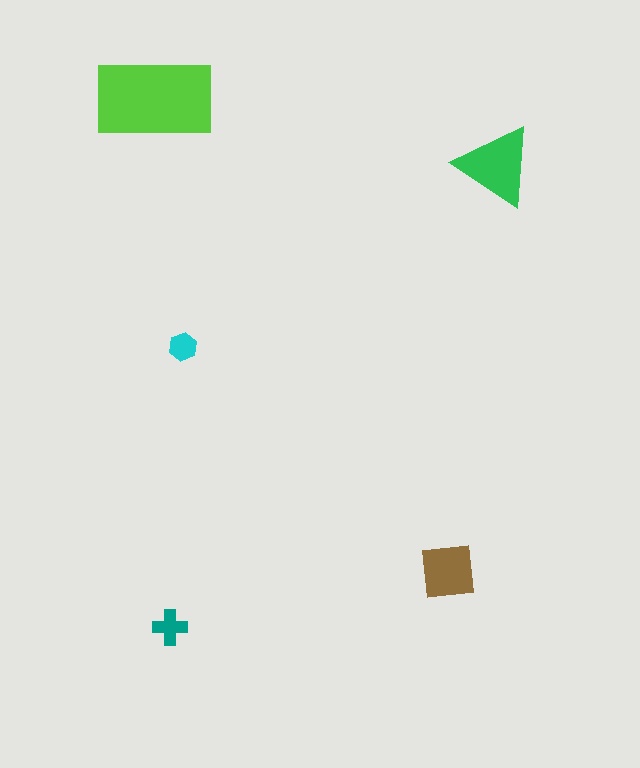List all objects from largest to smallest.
The lime rectangle, the green triangle, the brown square, the teal cross, the cyan hexagon.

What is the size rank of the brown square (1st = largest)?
3rd.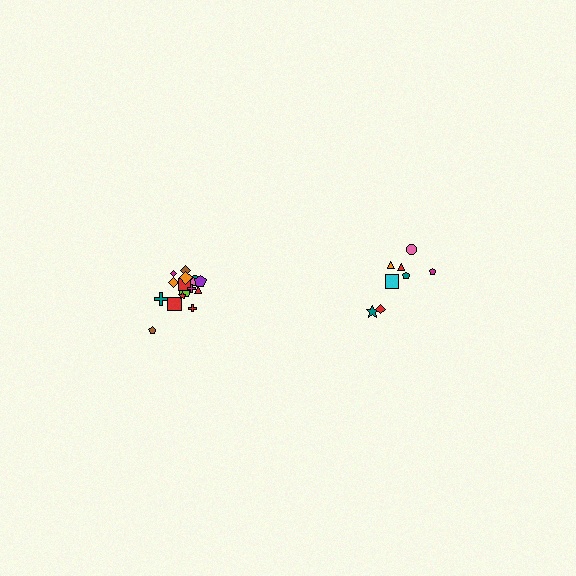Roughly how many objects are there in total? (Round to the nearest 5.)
Roughly 25 objects in total.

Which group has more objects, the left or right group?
The left group.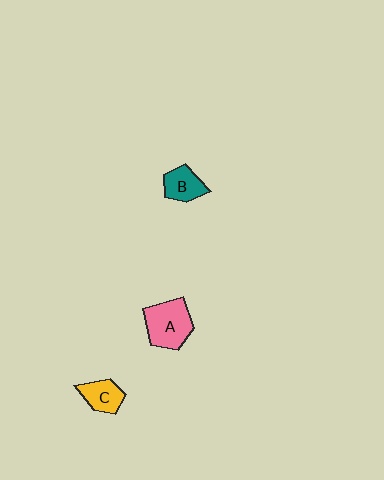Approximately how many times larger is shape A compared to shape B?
Approximately 1.7 times.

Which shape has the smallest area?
Shape B (teal).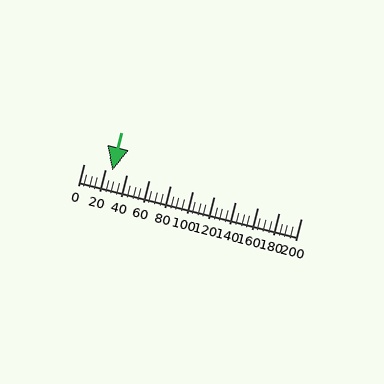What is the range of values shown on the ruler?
The ruler shows values from 0 to 200.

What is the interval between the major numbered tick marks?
The major tick marks are spaced 20 units apart.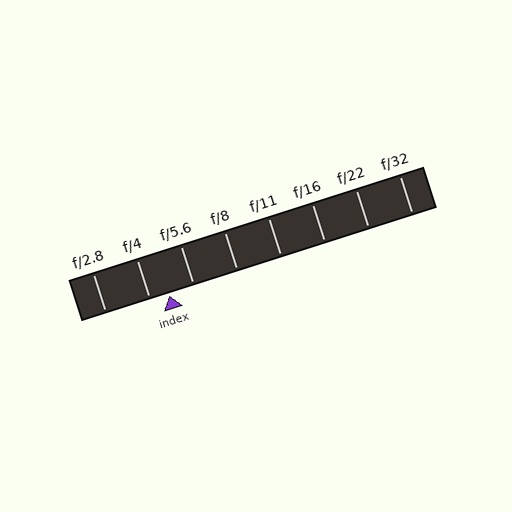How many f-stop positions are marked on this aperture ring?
There are 8 f-stop positions marked.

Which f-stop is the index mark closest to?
The index mark is closest to f/4.